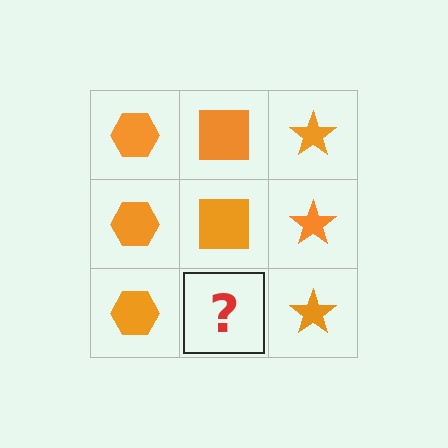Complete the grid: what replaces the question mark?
The question mark should be replaced with an orange square.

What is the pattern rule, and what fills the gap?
The rule is that each column has a consistent shape. The gap should be filled with an orange square.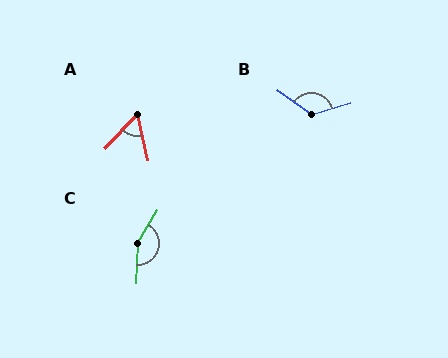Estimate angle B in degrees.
Approximately 127 degrees.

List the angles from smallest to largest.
A (56°), B (127°), C (151°).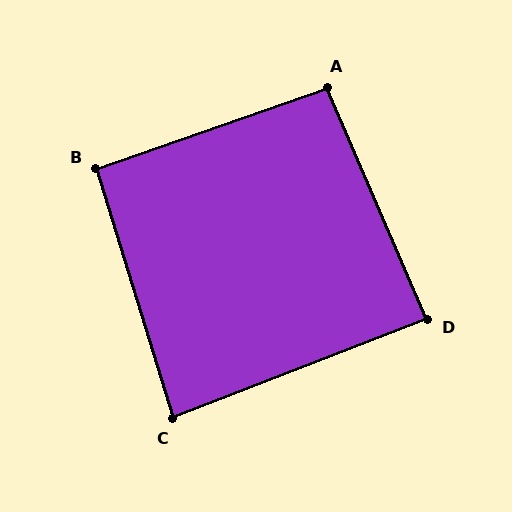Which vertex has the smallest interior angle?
C, at approximately 86 degrees.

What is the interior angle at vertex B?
Approximately 92 degrees (approximately right).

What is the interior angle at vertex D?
Approximately 88 degrees (approximately right).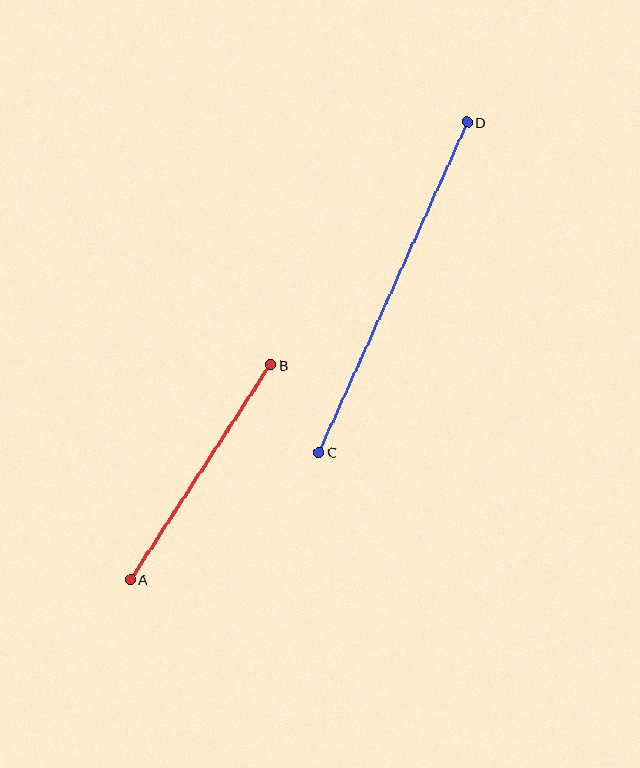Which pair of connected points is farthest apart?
Points C and D are farthest apart.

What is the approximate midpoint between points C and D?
The midpoint is at approximately (393, 287) pixels.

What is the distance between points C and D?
The distance is approximately 362 pixels.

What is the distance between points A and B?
The distance is approximately 256 pixels.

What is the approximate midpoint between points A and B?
The midpoint is at approximately (201, 472) pixels.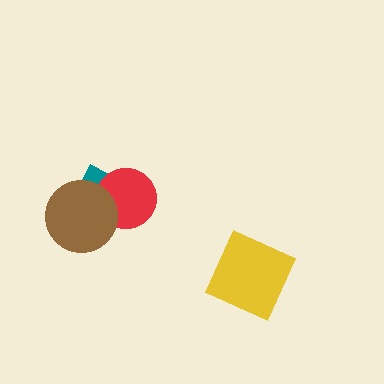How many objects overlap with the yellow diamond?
0 objects overlap with the yellow diamond.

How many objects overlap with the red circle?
2 objects overlap with the red circle.